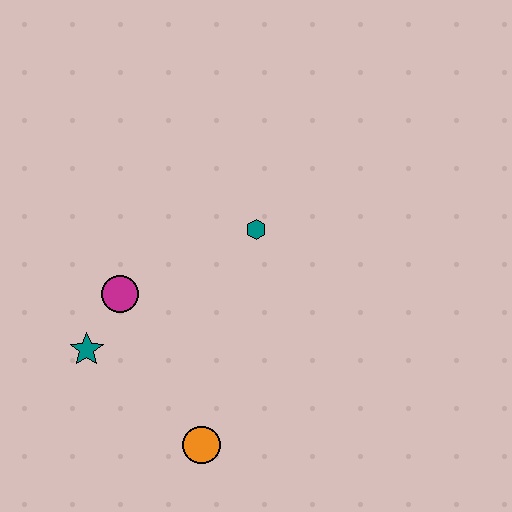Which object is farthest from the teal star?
The teal hexagon is farthest from the teal star.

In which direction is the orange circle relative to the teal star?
The orange circle is to the right of the teal star.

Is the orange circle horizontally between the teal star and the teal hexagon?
Yes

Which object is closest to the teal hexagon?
The magenta circle is closest to the teal hexagon.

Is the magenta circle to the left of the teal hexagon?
Yes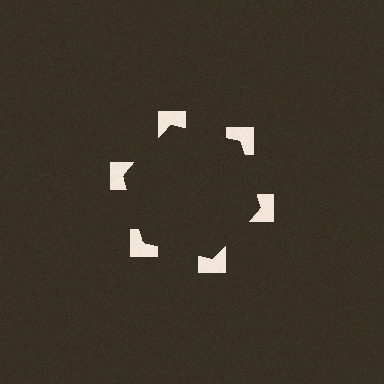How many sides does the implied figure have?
6 sides.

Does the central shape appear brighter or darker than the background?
It typically appears slightly darker than the background, even though no actual brightness change is drawn.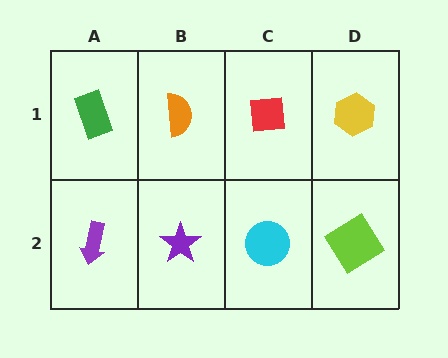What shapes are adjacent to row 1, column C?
A cyan circle (row 2, column C), an orange semicircle (row 1, column B), a yellow hexagon (row 1, column D).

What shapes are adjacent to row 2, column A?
A green rectangle (row 1, column A), a purple star (row 2, column B).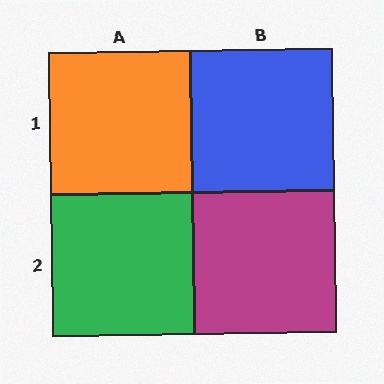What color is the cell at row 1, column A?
Orange.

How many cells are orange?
1 cell is orange.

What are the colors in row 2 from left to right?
Green, magenta.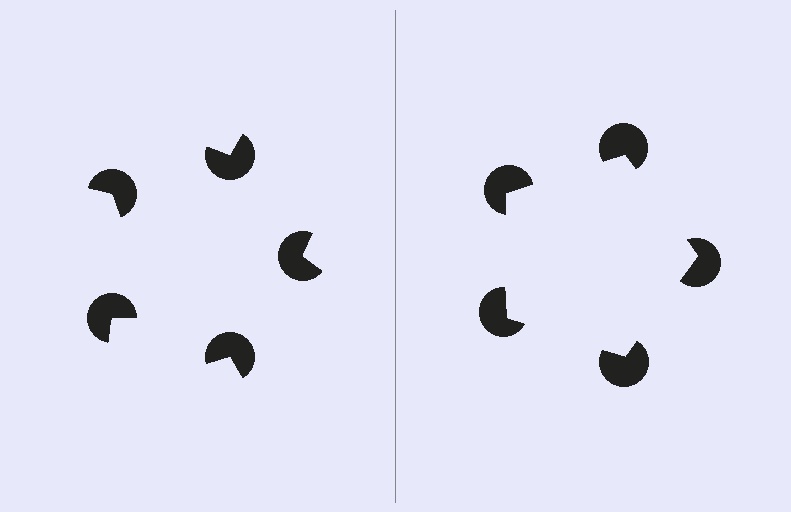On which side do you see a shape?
An illusory pentagon appears on the right side. On the left side the wedge cuts are rotated, so no coherent shape forms.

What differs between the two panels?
The pac-man discs are positioned identically on both sides; only the wedge orientations differ. On the right they align to a pentagon; on the left they are misaligned.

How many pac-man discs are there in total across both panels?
10 — 5 on each side.